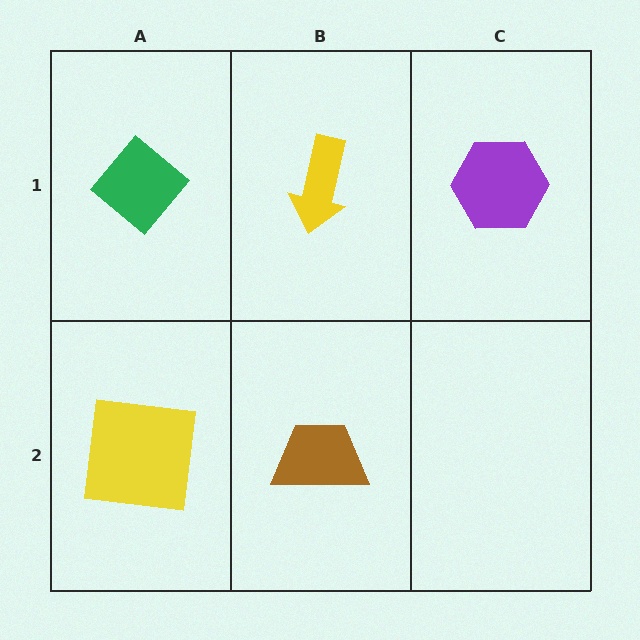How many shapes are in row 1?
3 shapes.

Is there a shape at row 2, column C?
No, that cell is empty.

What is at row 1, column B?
A yellow arrow.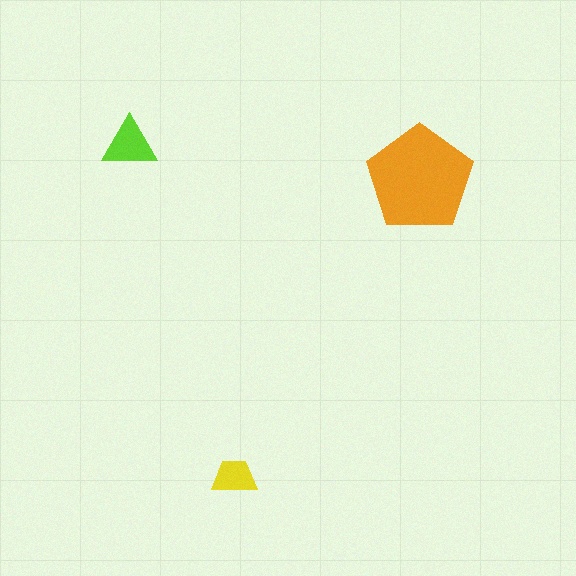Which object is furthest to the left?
The lime triangle is leftmost.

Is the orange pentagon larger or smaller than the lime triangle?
Larger.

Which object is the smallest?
The yellow trapezoid.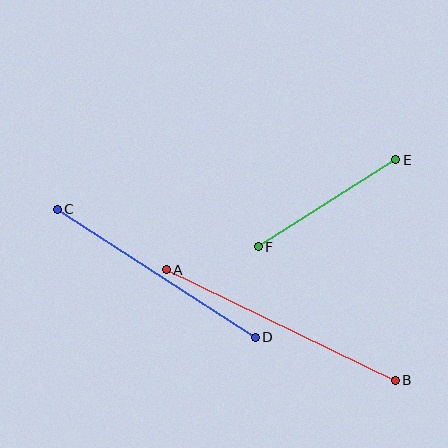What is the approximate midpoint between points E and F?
The midpoint is at approximately (327, 203) pixels.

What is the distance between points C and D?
The distance is approximately 236 pixels.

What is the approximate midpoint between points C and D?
The midpoint is at approximately (156, 273) pixels.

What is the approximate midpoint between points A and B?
The midpoint is at approximately (281, 325) pixels.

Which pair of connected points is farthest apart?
Points A and B are farthest apart.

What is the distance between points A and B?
The distance is approximately 254 pixels.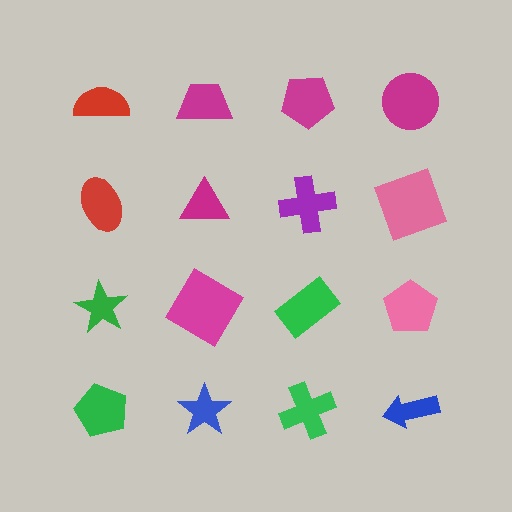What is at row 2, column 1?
A red ellipse.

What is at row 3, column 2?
A magenta diamond.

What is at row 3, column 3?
A green rectangle.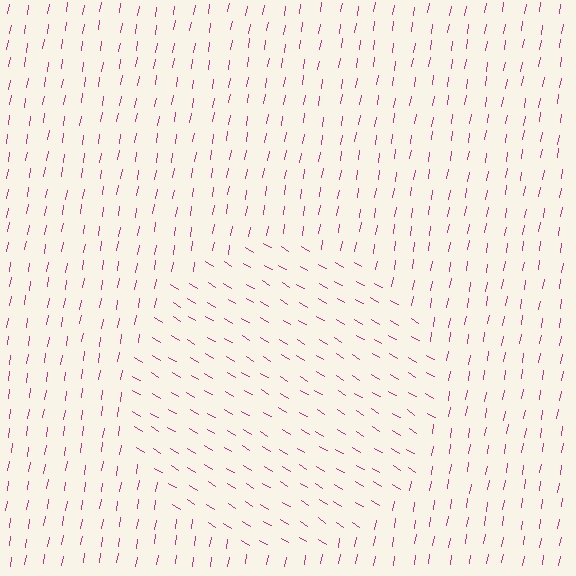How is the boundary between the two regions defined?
The boundary is defined purely by a change in line orientation (approximately 68 degrees difference). All lines are the same color and thickness.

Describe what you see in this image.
The image is filled with small magenta line segments. A circle region in the image has lines oriented differently from the surrounding lines, creating a visible texture boundary.